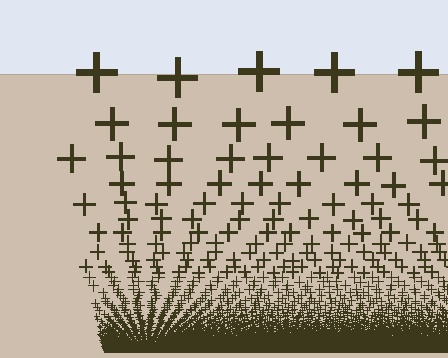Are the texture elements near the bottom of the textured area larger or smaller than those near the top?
Smaller. The gradient is inverted — elements near the bottom are smaller and denser.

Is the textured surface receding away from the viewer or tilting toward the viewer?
The surface appears to tilt toward the viewer. Texture elements get larger and sparser toward the top.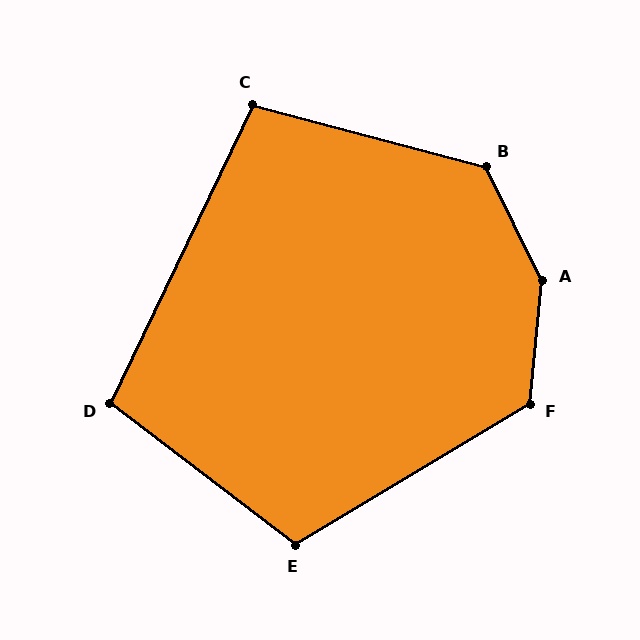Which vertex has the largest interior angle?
A, at approximately 148 degrees.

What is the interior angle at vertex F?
Approximately 127 degrees (obtuse).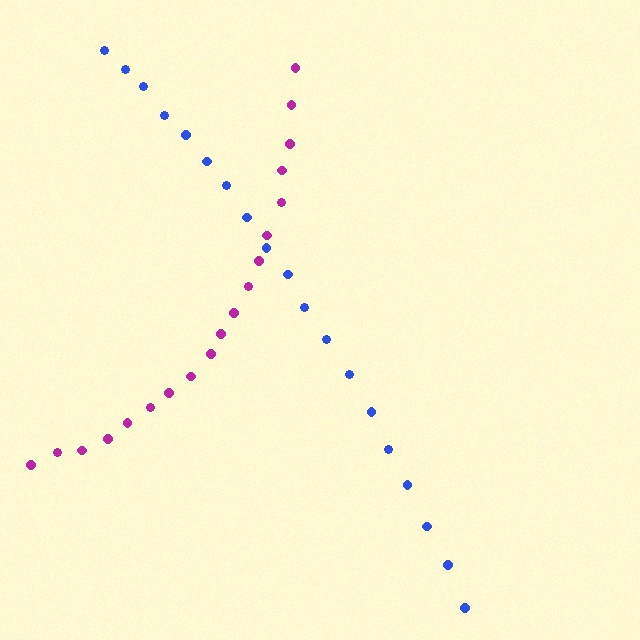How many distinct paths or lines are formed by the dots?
There are 2 distinct paths.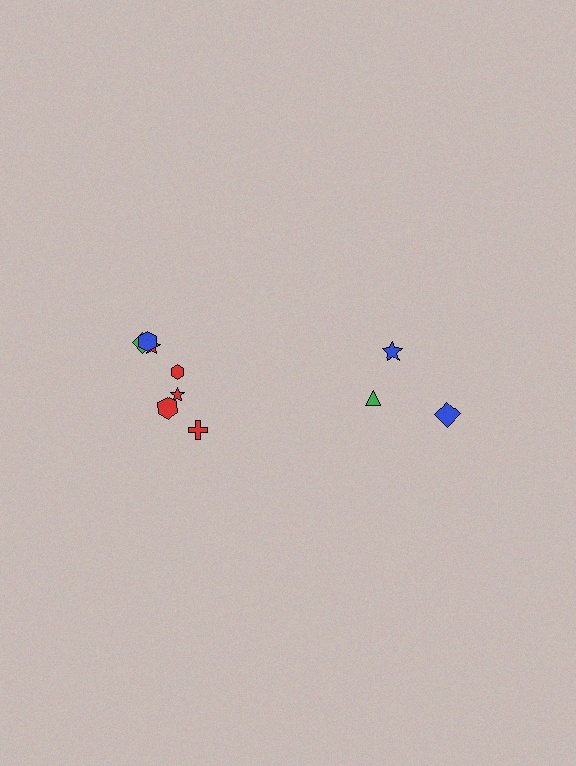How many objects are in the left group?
There are 7 objects.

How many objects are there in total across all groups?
There are 10 objects.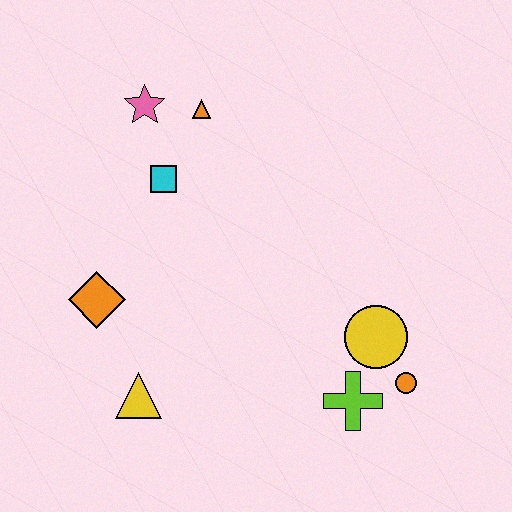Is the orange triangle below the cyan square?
No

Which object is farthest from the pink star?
The orange circle is farthest from the pink star.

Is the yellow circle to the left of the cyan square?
No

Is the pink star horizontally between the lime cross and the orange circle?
No